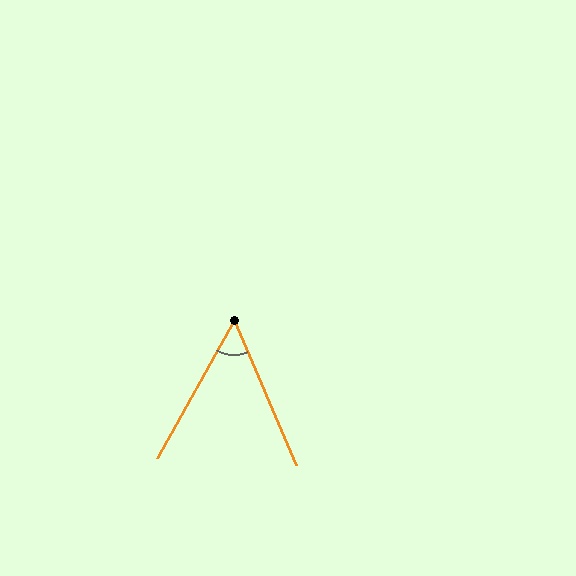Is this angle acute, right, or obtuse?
It is acute.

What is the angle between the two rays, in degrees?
Approximately 52 degrees.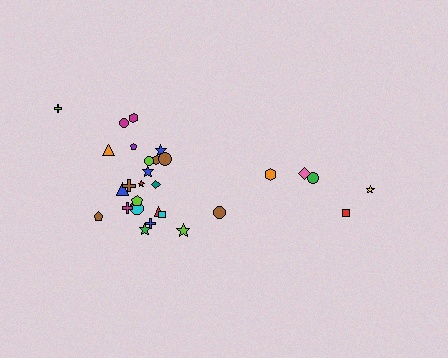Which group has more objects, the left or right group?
The left group.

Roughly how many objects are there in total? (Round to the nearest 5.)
Roughly 30 objects in total.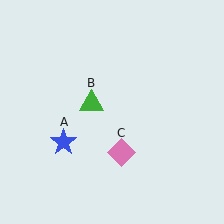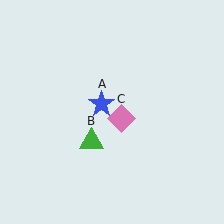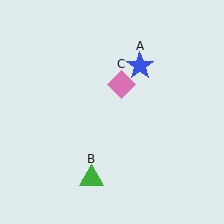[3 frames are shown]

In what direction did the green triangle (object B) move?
The green triangle (object B) moved down.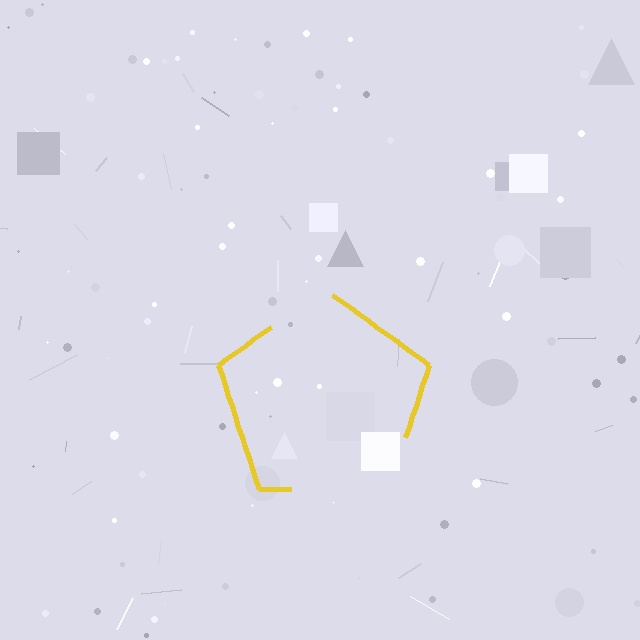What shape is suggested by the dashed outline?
The dashed outline suggests a pentagon.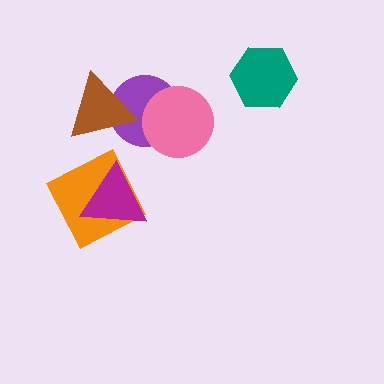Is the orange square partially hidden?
Yes, it is partially covered by another shape.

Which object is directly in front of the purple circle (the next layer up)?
The brown triangle is directly in front of the purple circle.